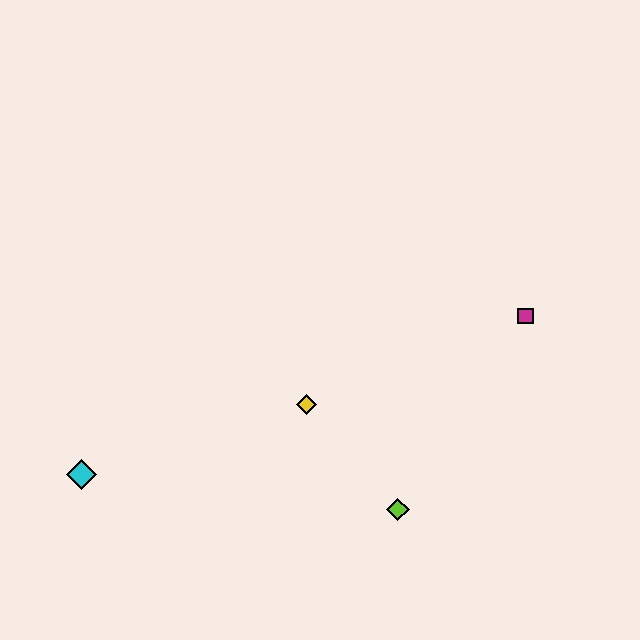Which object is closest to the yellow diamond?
The lime diamond is closest to the yellow diamond.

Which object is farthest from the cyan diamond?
The magenta square is farthest from the cyan diamond.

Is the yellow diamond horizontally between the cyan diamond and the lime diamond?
Yes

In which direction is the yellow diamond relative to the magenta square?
The yellow diamond is to the left of the magenta square.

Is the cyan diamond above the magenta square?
No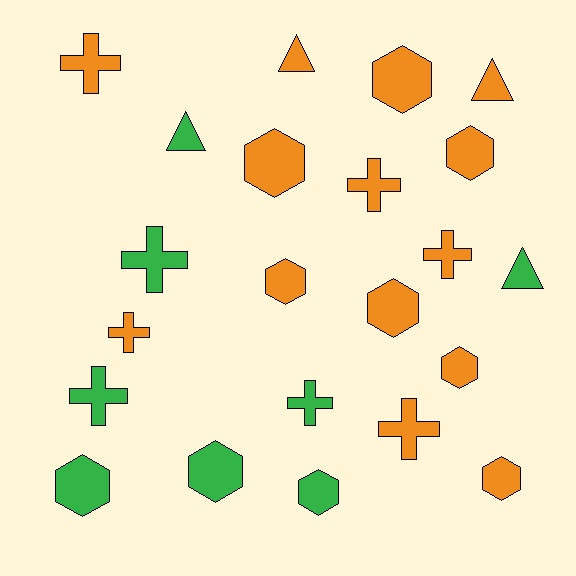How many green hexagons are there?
There are 3 green hexagons.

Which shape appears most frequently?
Hexagon, with 10 objects.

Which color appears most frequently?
Orange, with 14 objects.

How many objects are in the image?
There are 22 objects.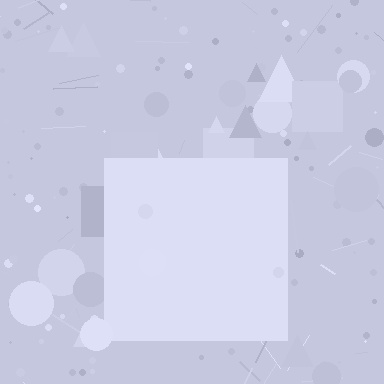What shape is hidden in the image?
A square is hidden in the image.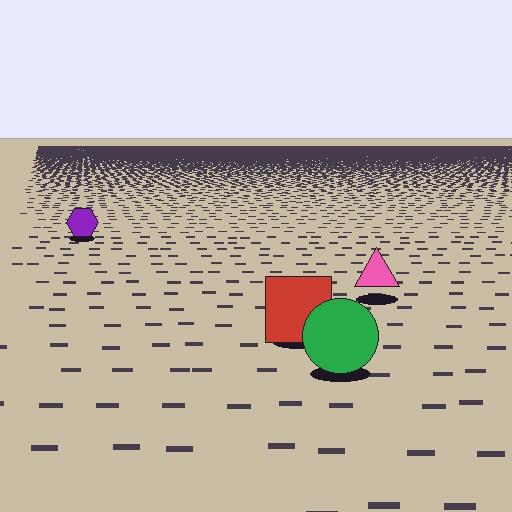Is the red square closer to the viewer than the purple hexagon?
Yes. The red square is closer — you can tell from the texture gradient: the ground texture is coarser near it.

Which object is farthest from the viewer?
The purple hexagon is farthest from the viewer. It appears smaller and the ground texture around it is denser.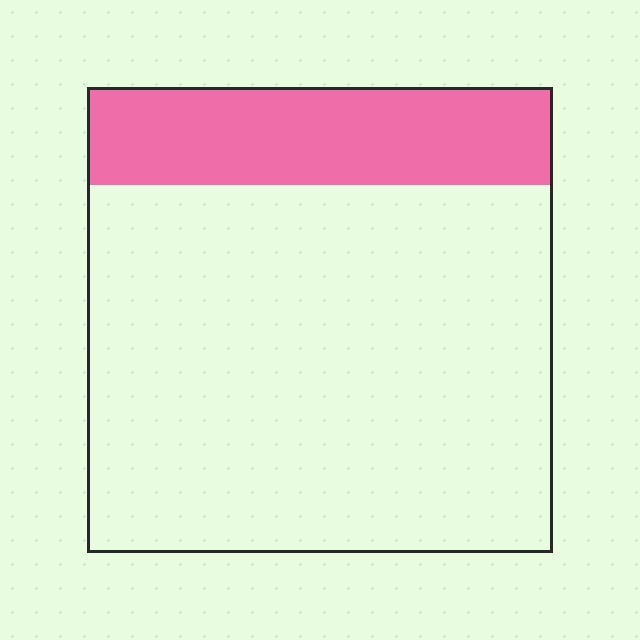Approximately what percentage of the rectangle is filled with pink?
Approximately 20%.